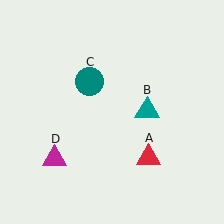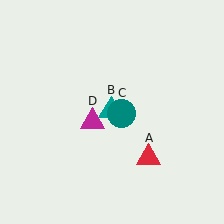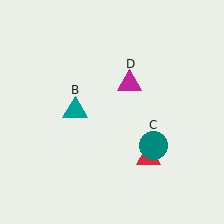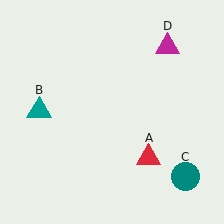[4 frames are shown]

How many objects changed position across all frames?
3 objects changed position: teal triangle (object B), teal circle (object C), magenta triangle (object D).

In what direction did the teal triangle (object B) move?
The teal triangle (object B) moved left.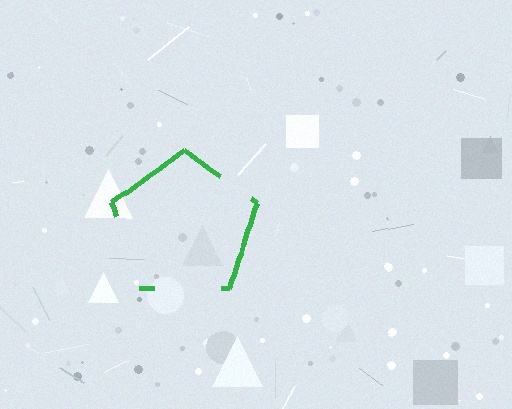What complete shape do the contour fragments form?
The contour fragments form a pentagon.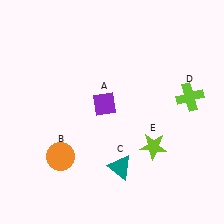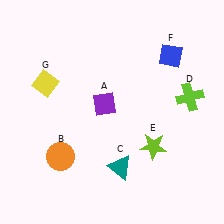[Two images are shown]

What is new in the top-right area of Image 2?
A blue diamond (F) was added in the top-right area of Image 2.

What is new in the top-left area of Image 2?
A yellow diamond (G) was added in the top-left area of Image 2.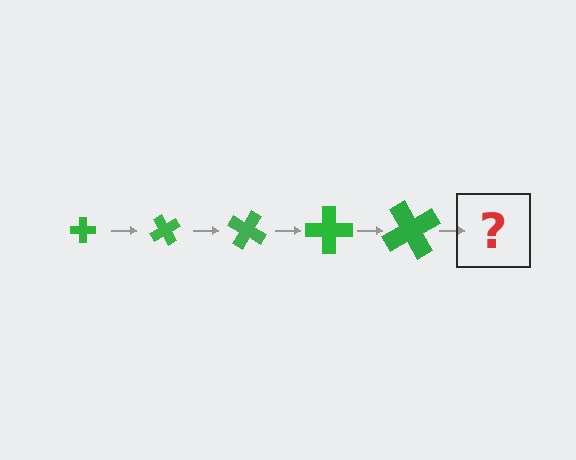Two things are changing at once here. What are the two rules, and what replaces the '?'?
The two rules are that the cross grows larger each step and it rotates 60 degrees each step. The '?' should be a cross, larger than the previous one and rotated 300 degrees from the start.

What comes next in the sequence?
The next element should be a cross, larger than the previous one and rotated 300 degrees from the start.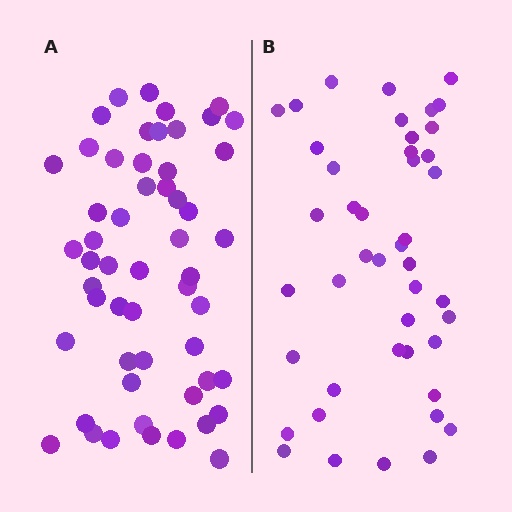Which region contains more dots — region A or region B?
Region A (the left region) has more dots.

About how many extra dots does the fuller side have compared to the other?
Region A has roughly 10 or so more dots than region B.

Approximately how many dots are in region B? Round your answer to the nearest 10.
About 40 dots. (The exact count is 44, which rounds to 40.)